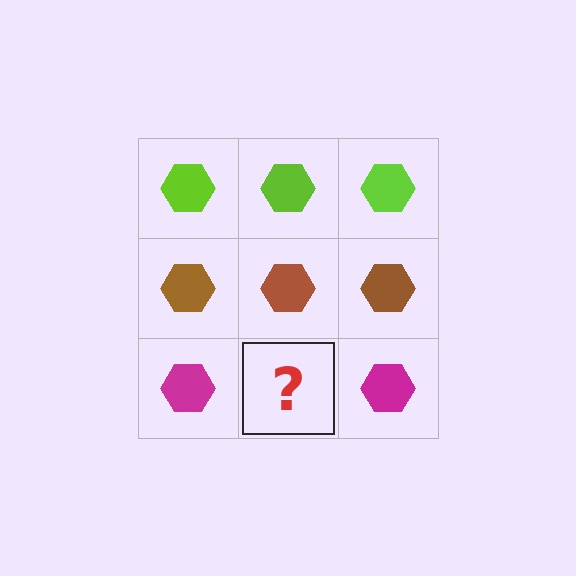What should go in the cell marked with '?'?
The missing cell should contain a magenta hexagon.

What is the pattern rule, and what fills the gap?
The rule is that each row has a consistent color. The gap should be filled with a magenta hexagon.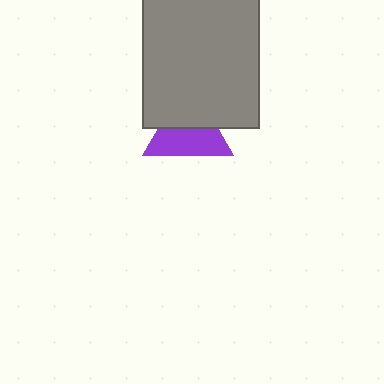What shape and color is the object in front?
The object in front is a gray rectangle.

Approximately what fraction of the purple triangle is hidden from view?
Roughly 45% of the purple triangle is hidden behind the gray rectangle.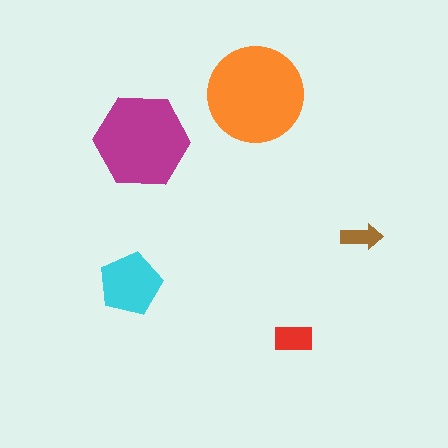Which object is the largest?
The orange circle.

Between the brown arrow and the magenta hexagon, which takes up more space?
The magenta hexagon.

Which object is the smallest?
The brown arrow.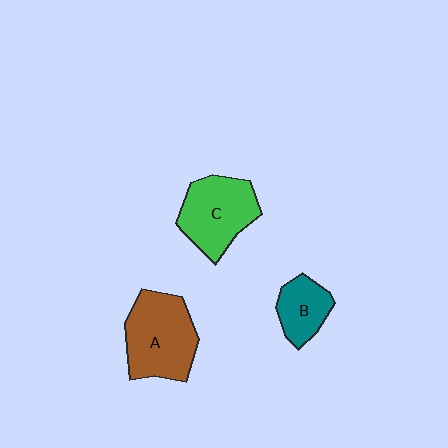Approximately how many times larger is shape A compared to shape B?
Approximately 1.9 times.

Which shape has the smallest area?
Shape B (teal).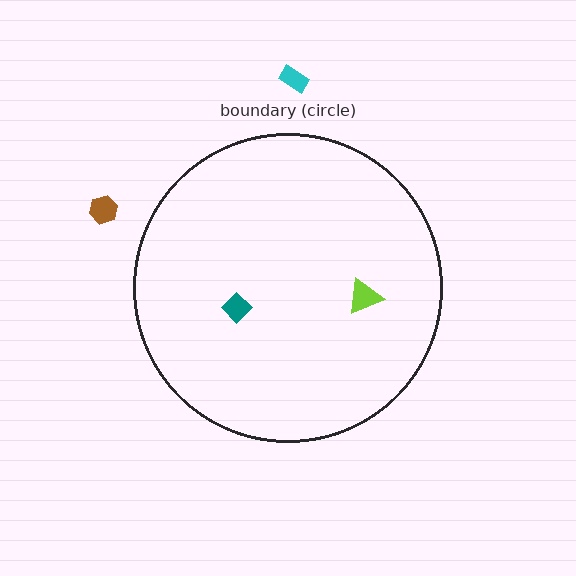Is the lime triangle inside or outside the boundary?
Inside.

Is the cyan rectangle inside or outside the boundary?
Outside.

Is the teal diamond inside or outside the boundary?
Inside.